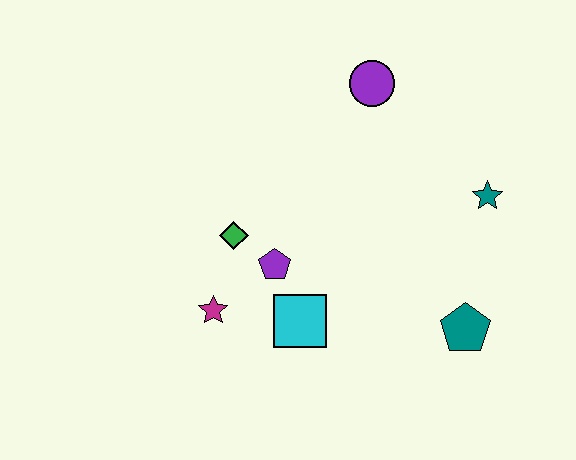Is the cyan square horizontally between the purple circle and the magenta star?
Yes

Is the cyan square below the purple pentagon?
Yes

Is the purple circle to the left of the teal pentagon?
Yes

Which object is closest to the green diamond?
The purple pentagon is closest to the green diamond.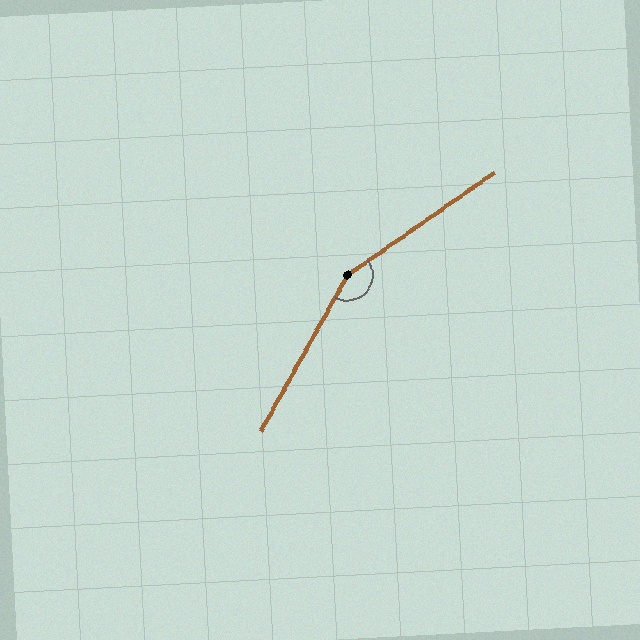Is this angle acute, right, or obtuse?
It is obtuse.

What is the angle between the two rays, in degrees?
Approximately 154 degrees.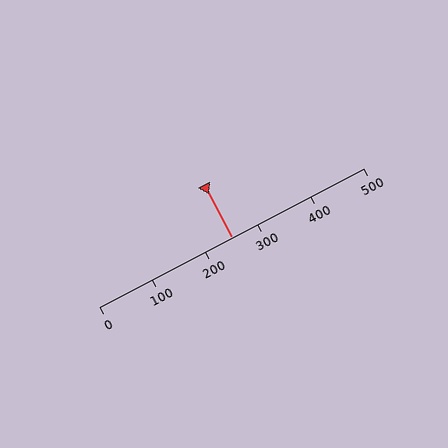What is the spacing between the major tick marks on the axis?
The major ticks are spaced 100 apart.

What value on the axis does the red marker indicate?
The marker indicates approximately 250.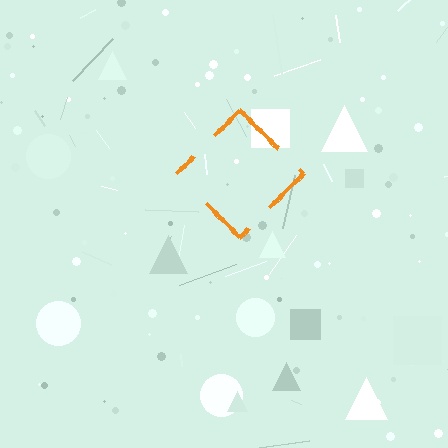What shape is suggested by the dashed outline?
The dashed outline suggests a diamond.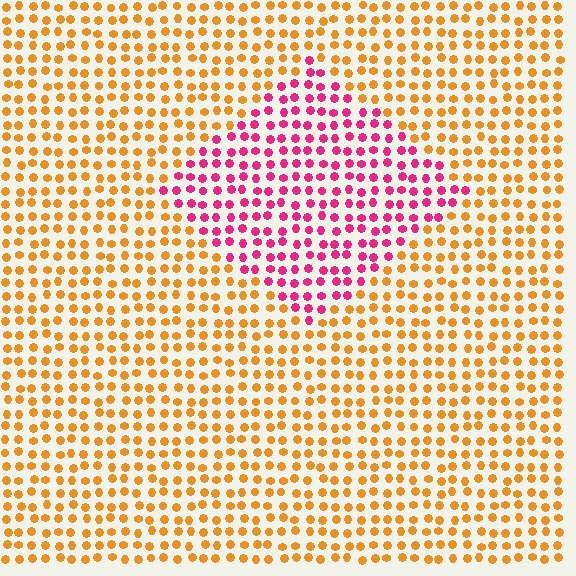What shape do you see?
I see a diamond.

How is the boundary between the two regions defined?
The boundary is defined purely by a slight shift in hue (about 63 degrees). Spacing, size, and orientation are identical on both sides.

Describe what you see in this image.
The image is filled with small orange elements in a uniform arrangement. A diamond-shaped region is visible where the elements are tinted to a slightly different hue, forming a subtle color boundary.